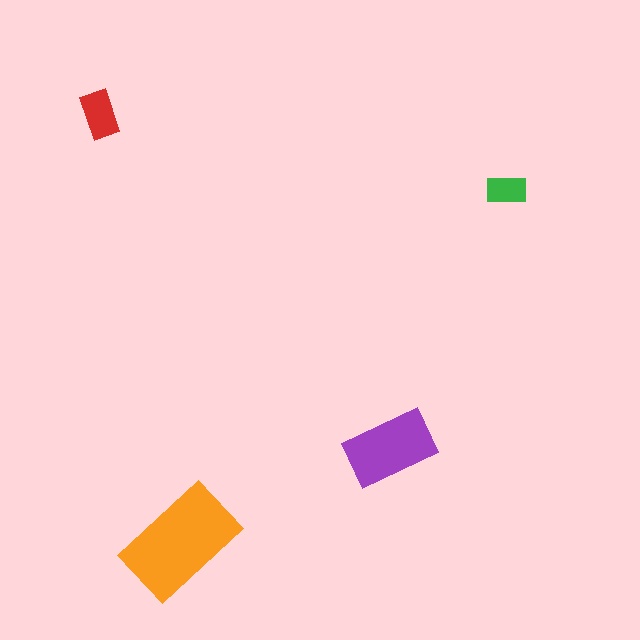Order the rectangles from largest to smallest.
the orange one, the purple one, the red one, the green one.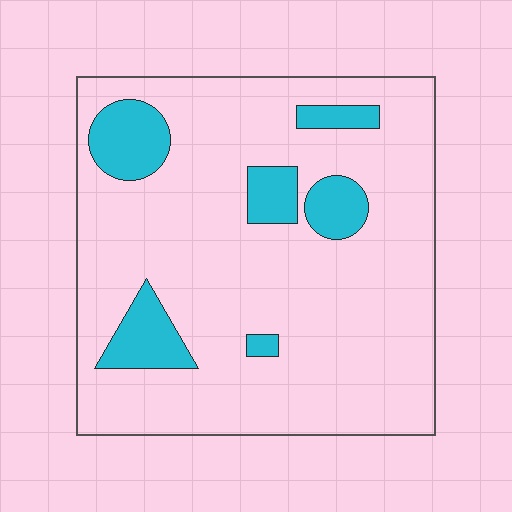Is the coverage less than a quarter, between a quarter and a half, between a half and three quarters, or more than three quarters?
Less than a quarter.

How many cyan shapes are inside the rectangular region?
6.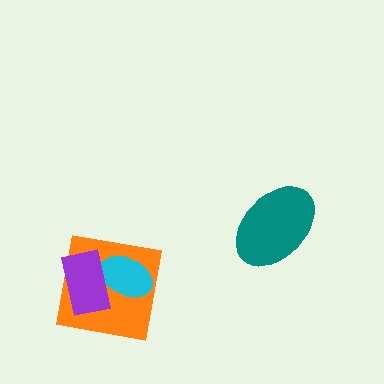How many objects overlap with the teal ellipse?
0 objects overlap with the teal ellipse.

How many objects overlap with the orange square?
2 objects overlap with the orange square.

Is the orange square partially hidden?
Yes, it is partially covered by another shape.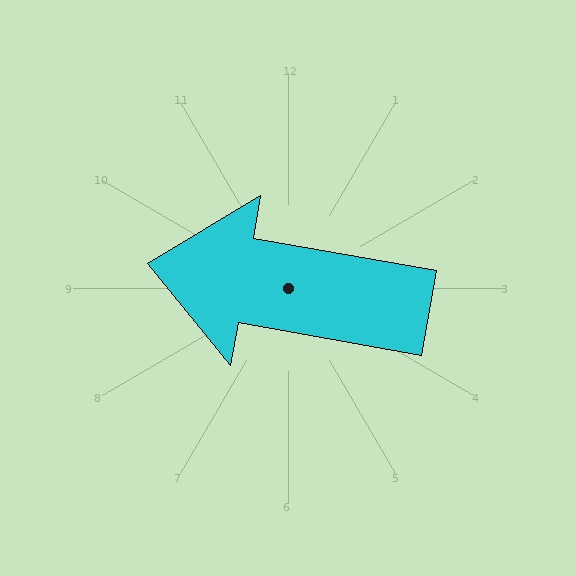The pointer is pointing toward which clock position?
Roughly 9 o'clock.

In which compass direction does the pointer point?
West.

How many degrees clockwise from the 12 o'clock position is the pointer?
Approximately 280 degrees.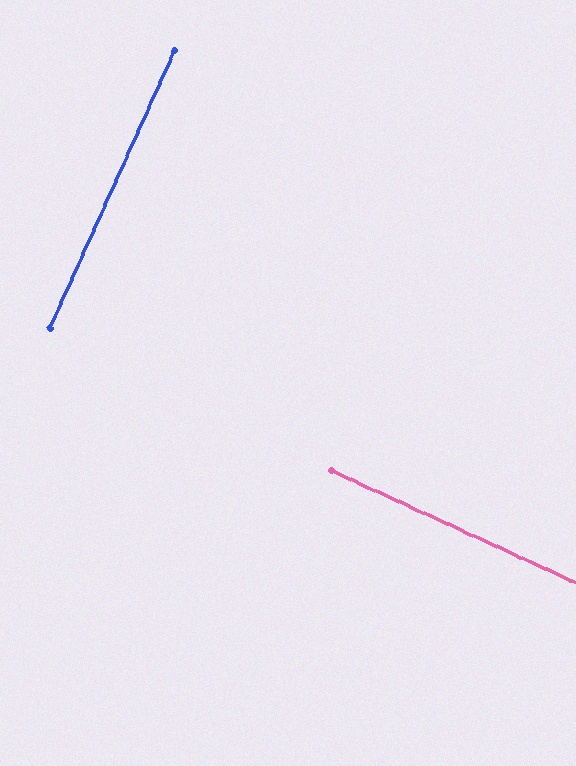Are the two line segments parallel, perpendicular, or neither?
Perpendicular — they meet at approximately 89°.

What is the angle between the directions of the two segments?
Approximately 89 degrees.